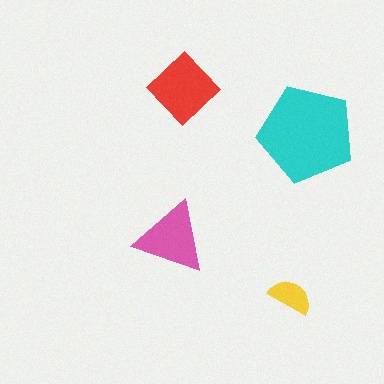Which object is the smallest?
The yellow semicircle.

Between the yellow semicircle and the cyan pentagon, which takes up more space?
The cyan pentagon.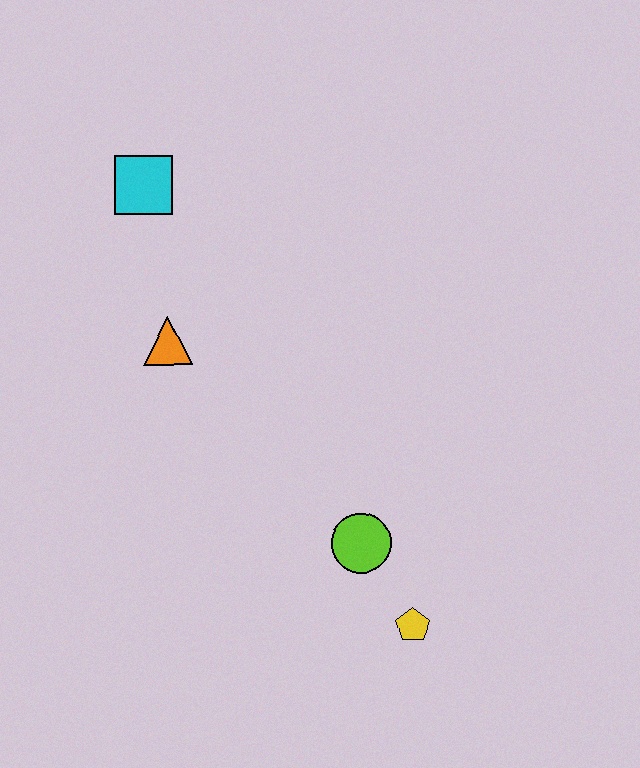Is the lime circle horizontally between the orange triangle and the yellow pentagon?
Yes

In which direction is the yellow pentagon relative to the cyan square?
The yellow pentagon is below the cyan square.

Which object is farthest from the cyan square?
The yellow pentagon is farthest from the cyan square.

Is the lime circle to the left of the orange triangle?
No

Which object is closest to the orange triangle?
The cyan square is closest to the orange triangle.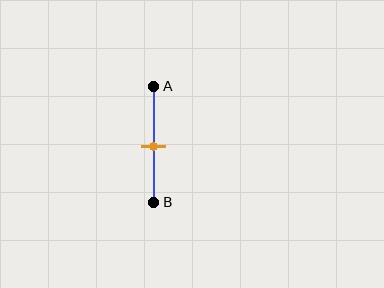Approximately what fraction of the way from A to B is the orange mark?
The orange mark is approximately 50% of the way from A to B.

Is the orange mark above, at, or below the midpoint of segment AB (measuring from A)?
The orange mark is approximately at the midpoint of segment AB.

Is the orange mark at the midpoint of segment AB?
Yes, the mark is approximately at the midpoint.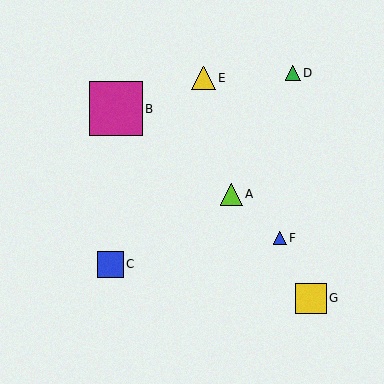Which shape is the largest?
The magenta square (labeled B) is the largest.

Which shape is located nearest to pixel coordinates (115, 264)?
The blue square (labeled C) at (110, 264) is nearest to that location.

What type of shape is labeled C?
Shape C is a blue square.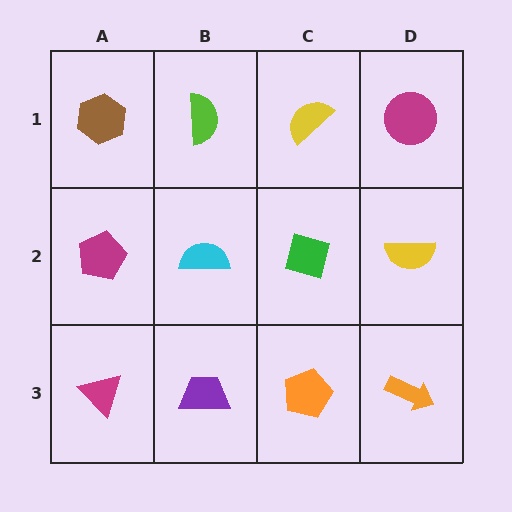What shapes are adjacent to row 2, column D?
A magenta circle (row 1, column D), an orange arrow (row 3, column D), a green diamond (row 2, column C).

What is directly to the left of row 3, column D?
An orange pentagon.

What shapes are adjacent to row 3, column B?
A cyan semicircle (row 2, column B), a magenta triangle (row 3, column A), an orange pentagon (row 3, column C).